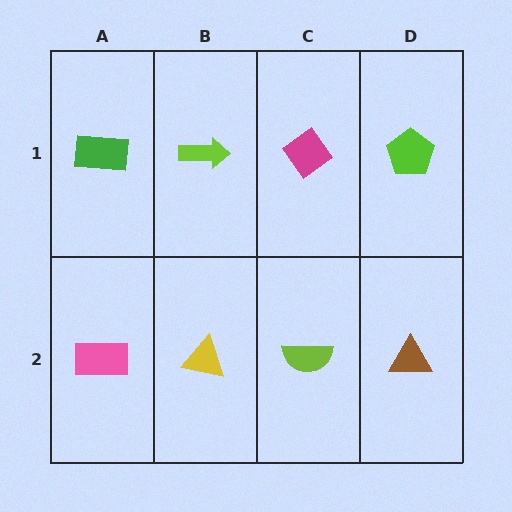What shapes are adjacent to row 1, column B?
A yellow triangle (row 2, column B), a green rectangle (row 1, column A), a magenta diamond (row 1, column C).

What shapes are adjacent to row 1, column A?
A pink rectangle (row 2, column A), a lime arrow (row 1, column B).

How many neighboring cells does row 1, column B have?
3.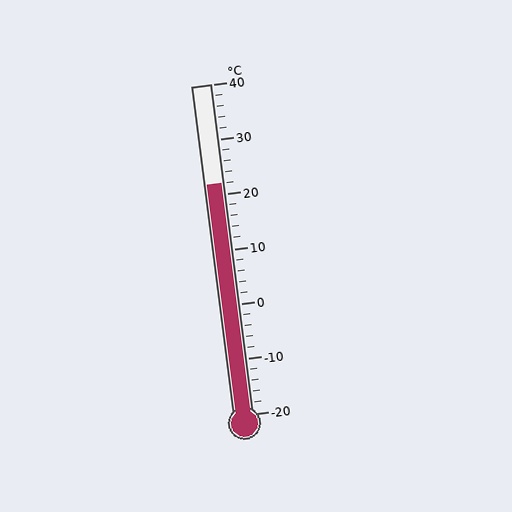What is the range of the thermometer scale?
The thermometer scale ranges from -20°C to 40°C.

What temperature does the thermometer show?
The thermometer shows approximately 22°C.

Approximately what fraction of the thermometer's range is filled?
The thermometer is filled to approximately 70% of its range.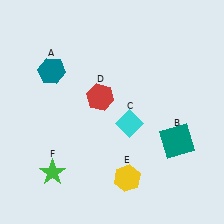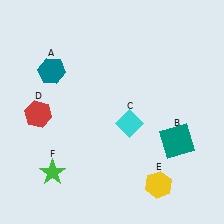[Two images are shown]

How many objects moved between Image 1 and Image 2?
2 objects moved between the two images.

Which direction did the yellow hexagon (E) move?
The yellow hexagon (E) moved right.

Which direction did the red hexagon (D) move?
The red hexagon (D) moved left.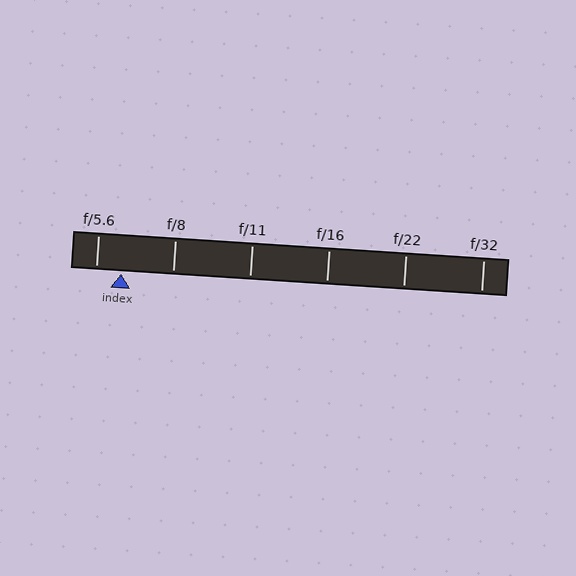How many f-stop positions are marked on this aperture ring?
There are 6 f-stop positions marked.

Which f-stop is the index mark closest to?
The index mark is closest to f/5.6.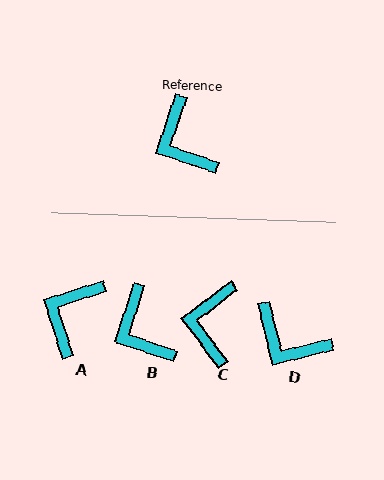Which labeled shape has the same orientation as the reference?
B.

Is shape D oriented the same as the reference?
No, it is off by about 32 degrees.